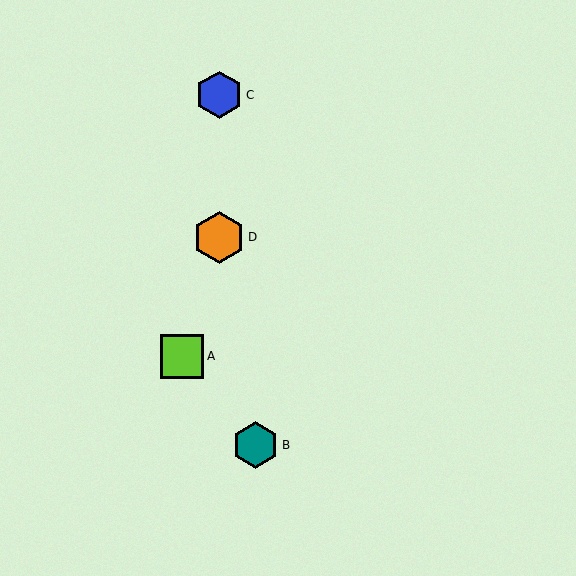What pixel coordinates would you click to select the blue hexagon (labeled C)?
Click at (219, 95) to select the blue hexagon C.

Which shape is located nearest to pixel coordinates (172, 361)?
The lime square (labeled A) at (182, 356) is nearest to that location.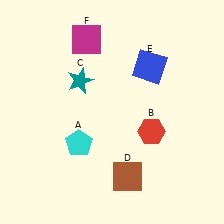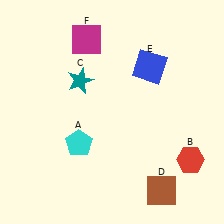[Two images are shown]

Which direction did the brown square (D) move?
The brown square (D) moved right.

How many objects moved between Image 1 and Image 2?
2 objects moved between the two images.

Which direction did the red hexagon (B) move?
The red hexagon (B) moved right.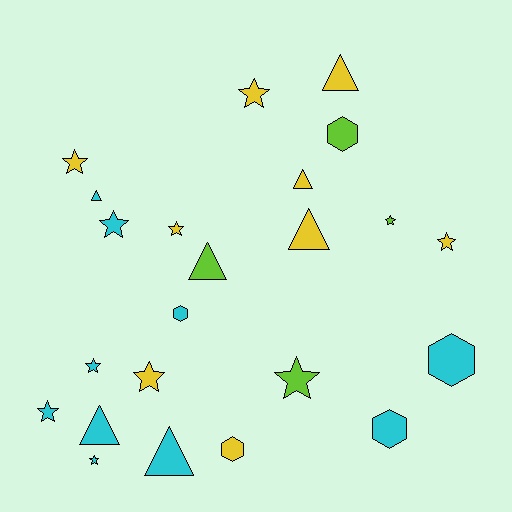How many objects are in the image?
There are 23 objects.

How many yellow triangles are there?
There are 3 yellow triangles.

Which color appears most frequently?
Cyan, with 10 objects.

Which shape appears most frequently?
Star, with 11 objects.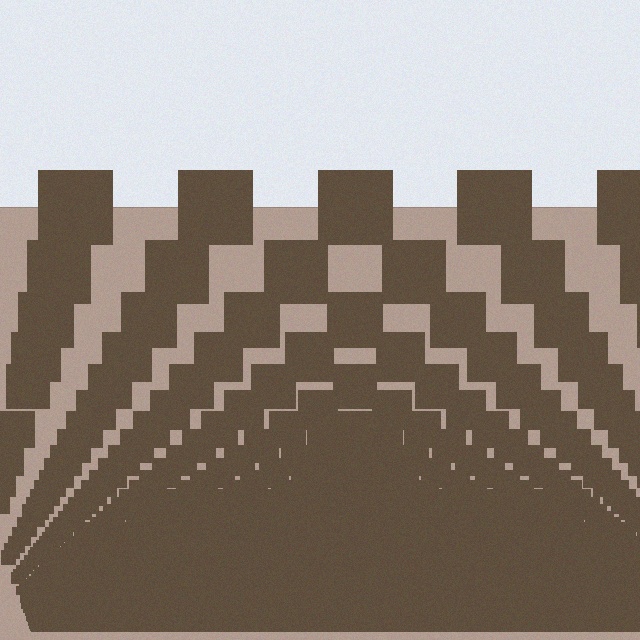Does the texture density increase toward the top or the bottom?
Density increases toward the bottom.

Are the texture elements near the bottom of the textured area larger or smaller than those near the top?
Smaller. The gradient is inverted — elements near the bottom are smaller and denser.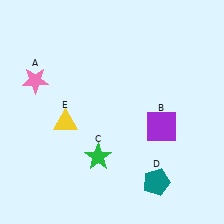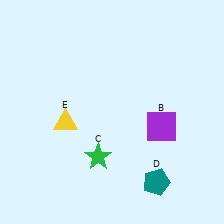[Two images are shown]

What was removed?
The pink star (A) was removed in Image 2.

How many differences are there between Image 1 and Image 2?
There is 1 difference between the two images.